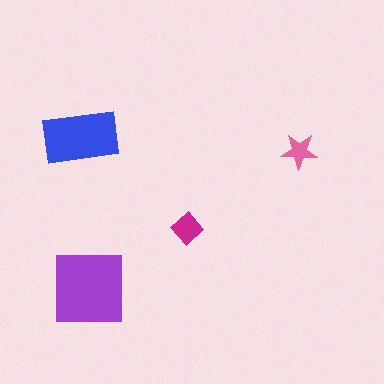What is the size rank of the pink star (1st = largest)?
4th.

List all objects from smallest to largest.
The pink star, the magenta diamond, the blue rectangle, the purple square.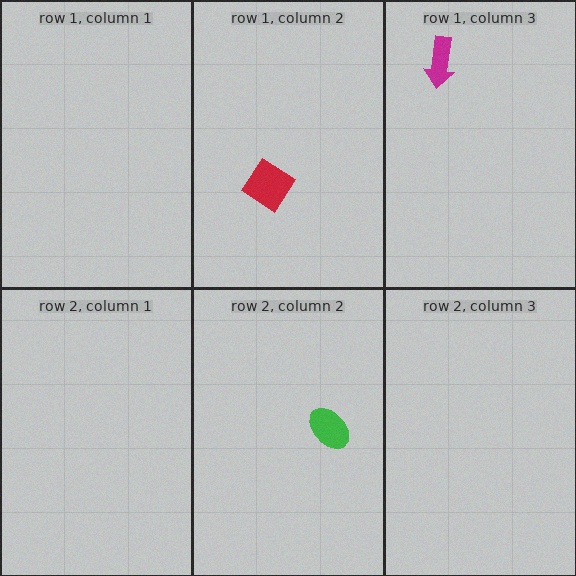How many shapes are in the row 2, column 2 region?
1.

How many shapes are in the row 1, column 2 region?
1.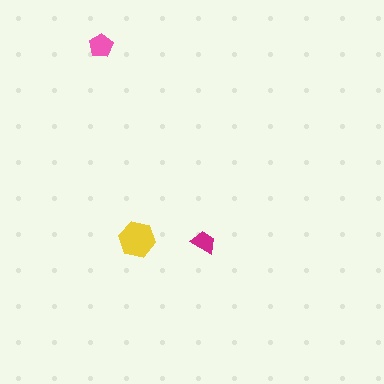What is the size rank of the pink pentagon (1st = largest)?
2nd.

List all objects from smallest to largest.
The magenta trapezoid, the pink pentagon, the yellow hexagon.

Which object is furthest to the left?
The pink pentagon is leftmost.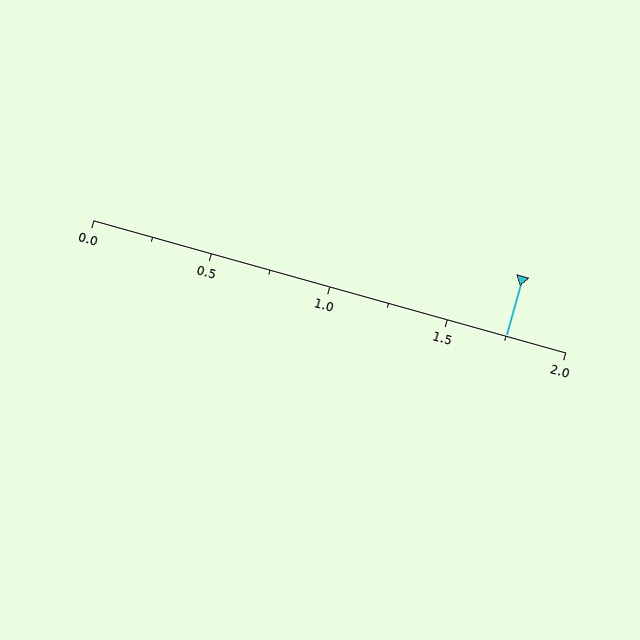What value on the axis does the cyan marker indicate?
The marker indicates approximately 1.75.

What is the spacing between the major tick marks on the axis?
The major ticks are spaced 0.5 apart.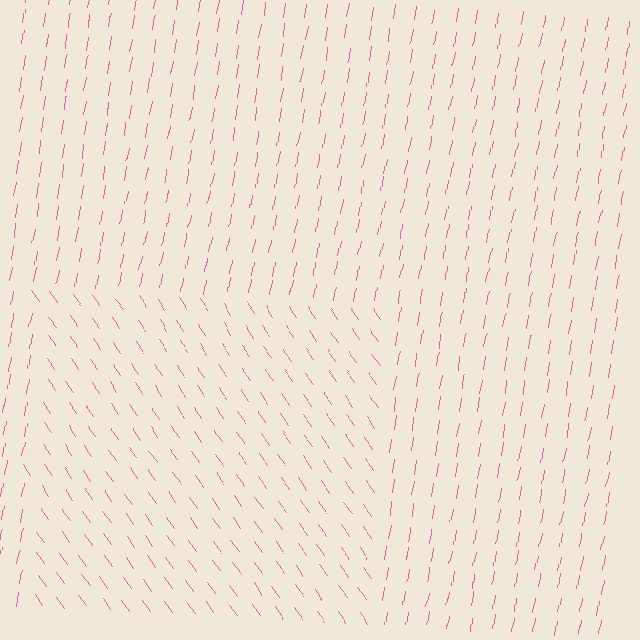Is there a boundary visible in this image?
Yes, there is a texture boundary formed by a change in line orientation.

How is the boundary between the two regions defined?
The boundary is defined purely by a change in line orientation (approximately 45 degrees difference). All lines are the same color and thickness.